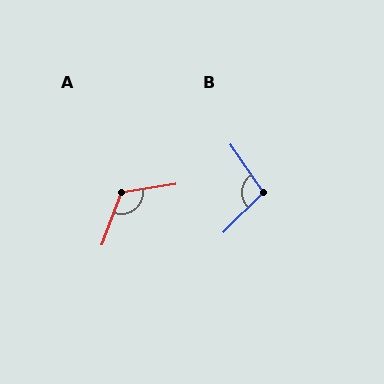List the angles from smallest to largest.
B (101°), A (119°).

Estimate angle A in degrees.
Approximately 119 degrees.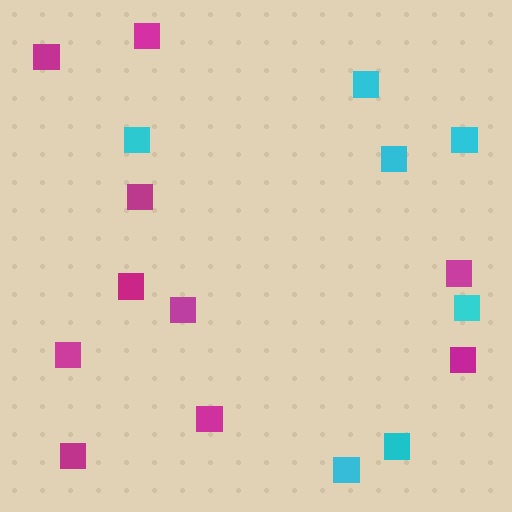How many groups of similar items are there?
There are 2 groups: one group of magenta squares (10) and one group of cyan squares (7).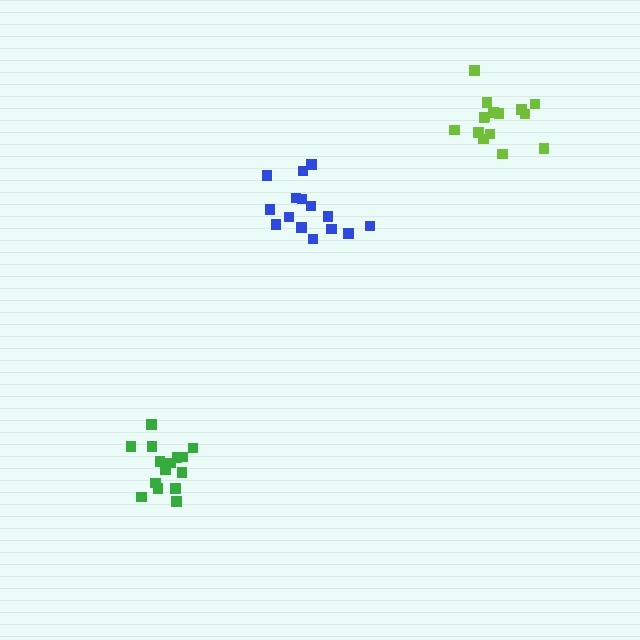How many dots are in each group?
Group 1: 15 dots, Group 2: 15 dots, Group 3: 15 dots (45 total).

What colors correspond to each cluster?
The clusters are colored: blue, lime, green.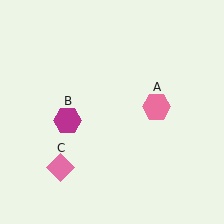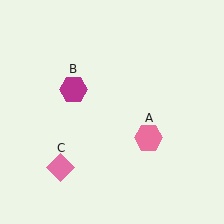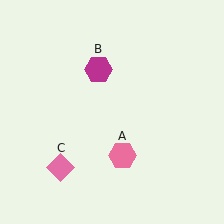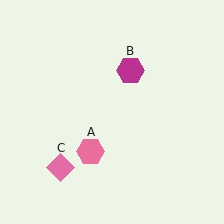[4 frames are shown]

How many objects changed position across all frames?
2 objects changed position: pink hexagon (object A), magenta hexagon (object B).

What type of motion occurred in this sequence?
The pink hexagon (object A), magenta hexagon (object B) rotated clockwise around the center of the scene.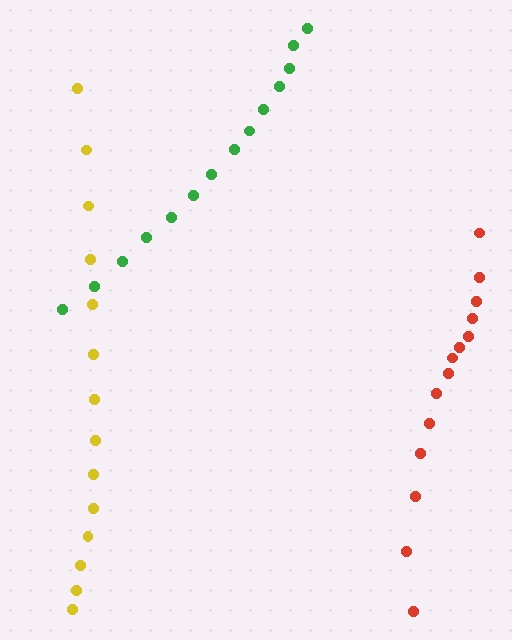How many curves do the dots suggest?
There are 3 distinct paths.